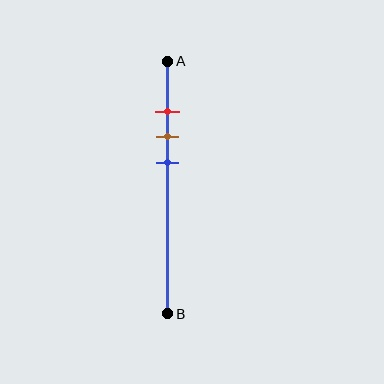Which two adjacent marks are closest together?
The red and brown marks are the closest adjacent pair.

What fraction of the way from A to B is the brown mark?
The brown mark is approximately 30% (0.3) of the way from A to B.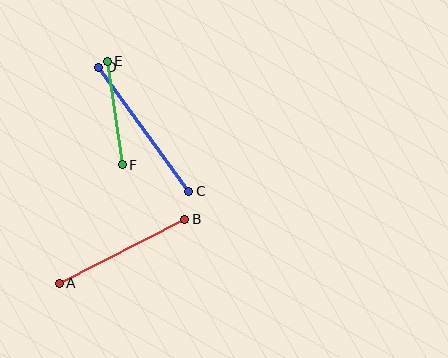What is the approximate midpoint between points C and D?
The midpoint is at approximately (144, 129) pixels.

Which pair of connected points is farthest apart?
Points C and D are farthest apart.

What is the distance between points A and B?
The distance is approximately 141 pixels.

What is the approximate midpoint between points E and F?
The midpoint is at approximately (115, 113) pixels.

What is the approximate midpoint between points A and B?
The midpoint is at approximately (122, 251) pixels.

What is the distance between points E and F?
The distance is approximately 104 pixels.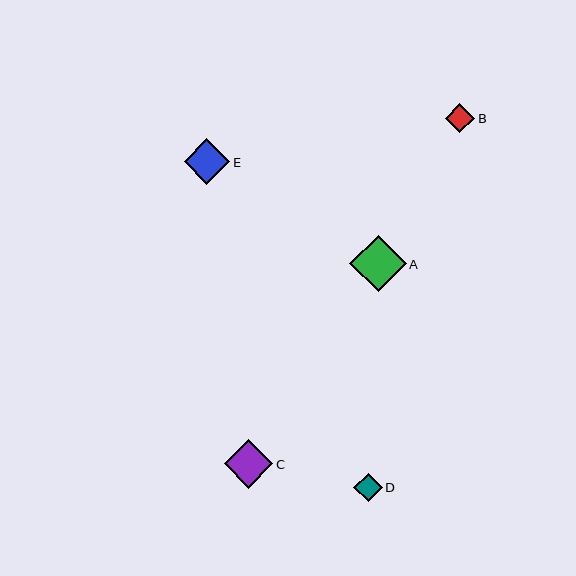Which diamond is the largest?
Diamond A is the largest with a size of approximately 57 pixels.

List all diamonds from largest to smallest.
From largest to smallest: A, C, E, B, D.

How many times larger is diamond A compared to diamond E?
Diamond A is approximately 1.2 times the size of diamond E.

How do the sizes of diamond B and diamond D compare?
Diamond B and diamond D are approximately the same size.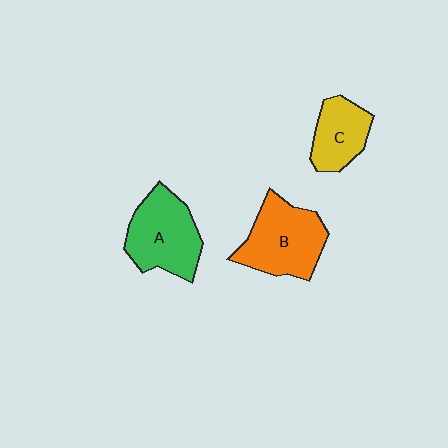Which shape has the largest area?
Shape B (orange).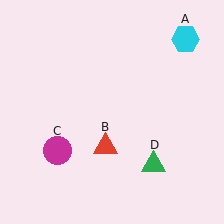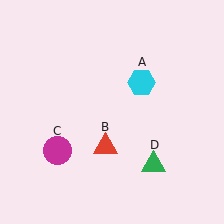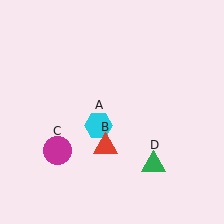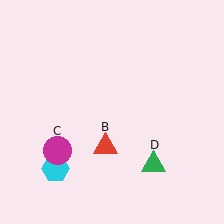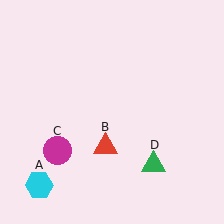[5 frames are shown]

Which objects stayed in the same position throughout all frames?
Red triangle (object B) and magenta circle (object C) and green triangle (object D) remained stationary.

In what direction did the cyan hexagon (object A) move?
The cyan hexagon (object A) moved down and to the left.